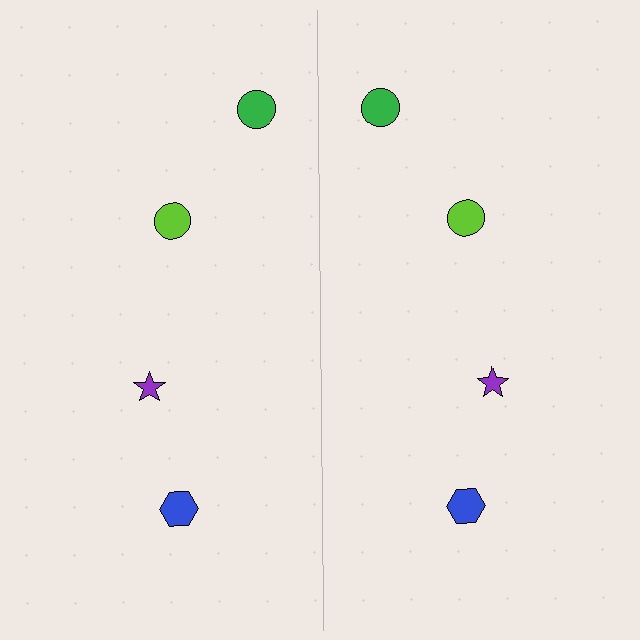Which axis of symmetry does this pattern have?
The pattern has a vertical axis of symmetry running through the center of the image.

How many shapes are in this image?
There are 8 shapes in this image.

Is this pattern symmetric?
Yes, this pattern has bilateral (reflection) symmetry.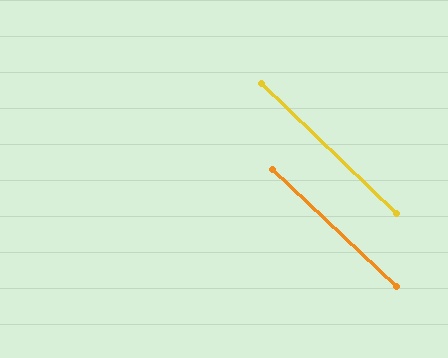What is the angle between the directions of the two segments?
Approximately 1 degree.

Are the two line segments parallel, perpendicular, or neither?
Parallel — their directions differ by only 0.5°.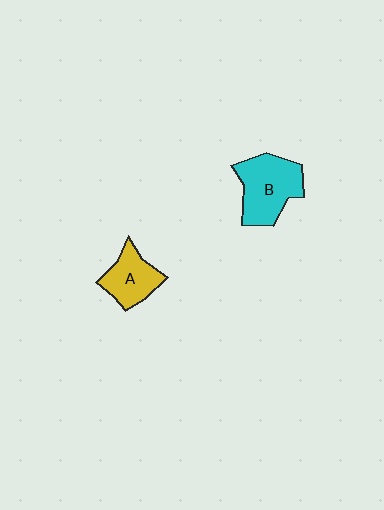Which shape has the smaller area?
Shape A (yellow).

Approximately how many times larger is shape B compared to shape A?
Approximately 1.5 times.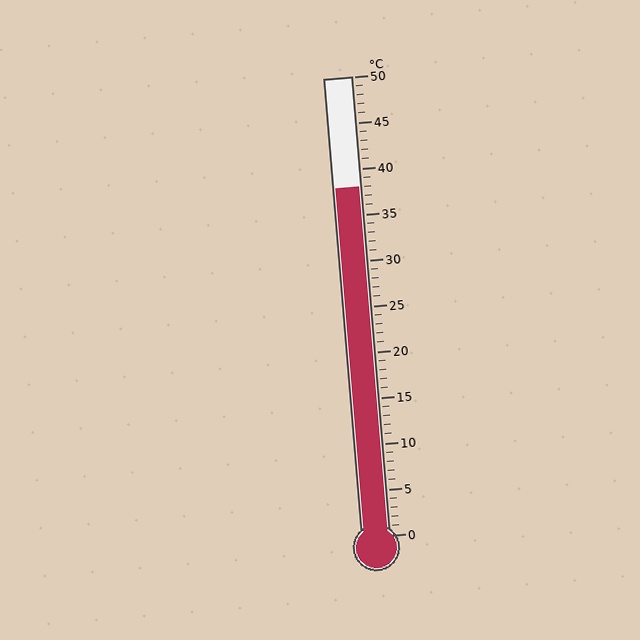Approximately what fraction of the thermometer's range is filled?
The thermometer is filled to approximately 75% of its range.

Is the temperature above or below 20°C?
The temperature is above 20°C.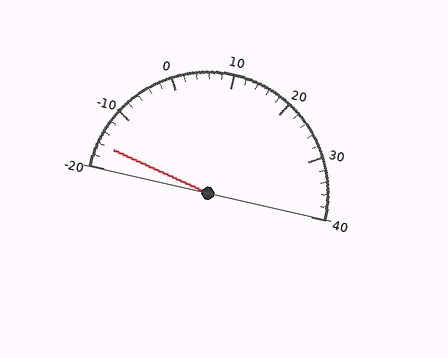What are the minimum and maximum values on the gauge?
The gauge ranges from -20 to 40.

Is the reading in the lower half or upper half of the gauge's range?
The reading is in the lower half of the range (-20 to 40).